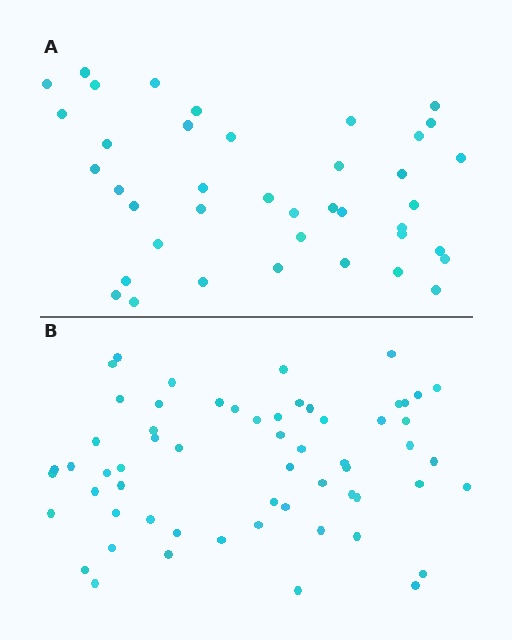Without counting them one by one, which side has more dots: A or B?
Region B (the bottom region) has more dots.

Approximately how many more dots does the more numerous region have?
Region B has approximately 20 more dots than region A.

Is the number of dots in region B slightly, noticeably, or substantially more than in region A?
Region B has substantially more. The ratio is roughly 1.5 to 1.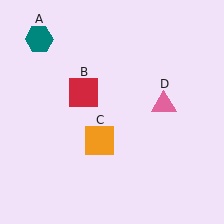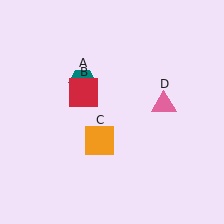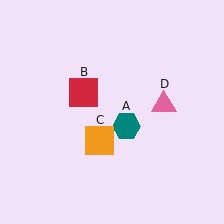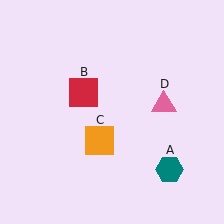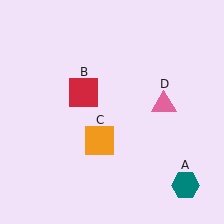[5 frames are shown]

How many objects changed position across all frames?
1 object changed position: teal hexagon (object A).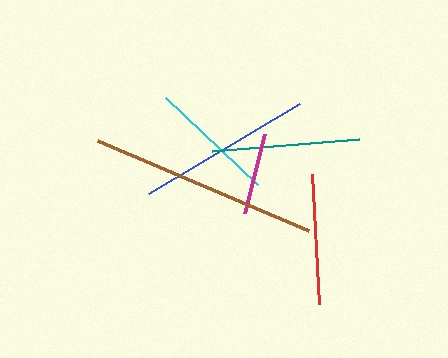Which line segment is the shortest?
The magenta line is the shortest at approximately 82 pixels.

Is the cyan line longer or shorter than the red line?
The red line is longer than the cyan line.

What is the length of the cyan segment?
The cyan segment is approximately 126 pixels long.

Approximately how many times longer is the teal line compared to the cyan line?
The teal line is approximately 1.2 times the length of the cyan line.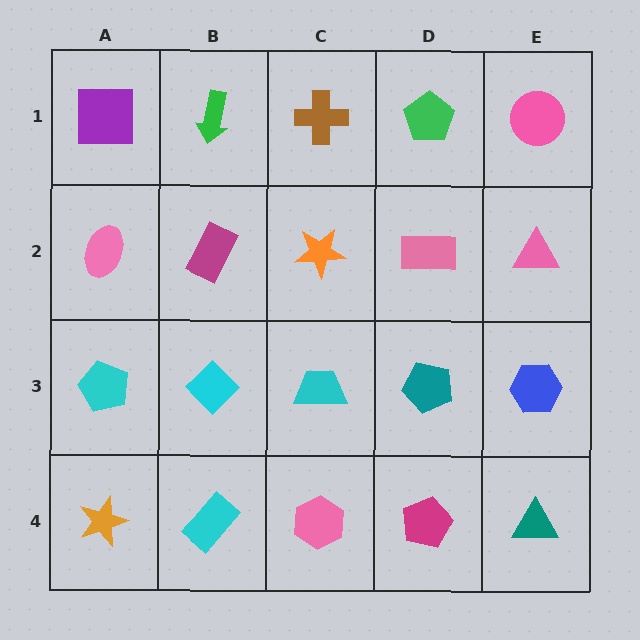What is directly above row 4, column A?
A cyan pentagon.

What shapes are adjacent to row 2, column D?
A green pentagon (row 1, column D), a teal pentagon (row 3, column D), an orange star (row 2, column C), a pink triangle (row 2, column E).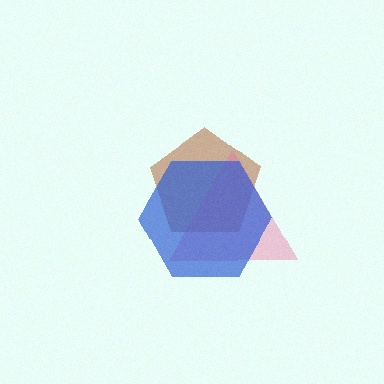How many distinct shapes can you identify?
There are 3 distinct shapes: a brown pentagon, a pink triangle, a blue hexagon.